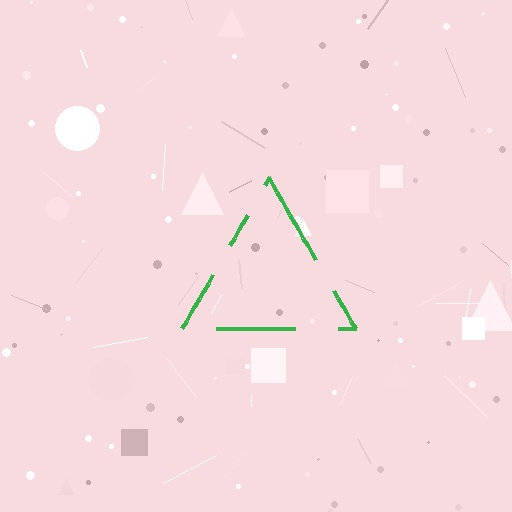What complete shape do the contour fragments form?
The contour fragments form a triangle.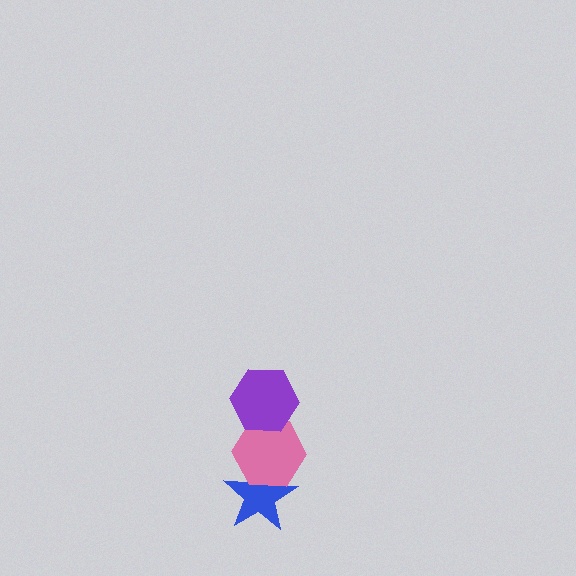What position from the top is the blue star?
The blue star is 3rd from the top.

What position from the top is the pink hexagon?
The pink hexagon is 2nd from the top.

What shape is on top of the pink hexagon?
The purple hexagon is on top of the pink hexagon.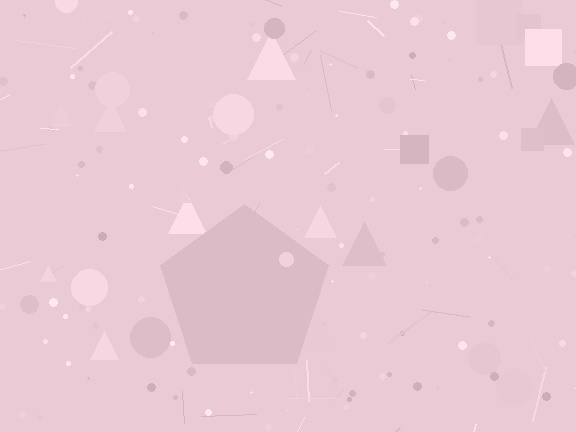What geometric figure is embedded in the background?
A pentagon is embedded in the background.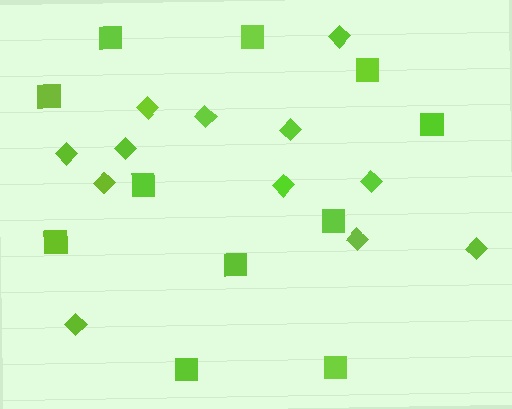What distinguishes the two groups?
There are 2 groups: one group of diamonds (12) and one group of squares (11).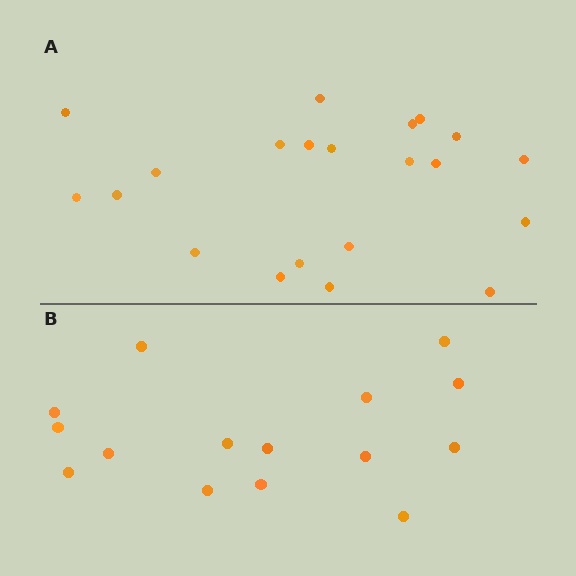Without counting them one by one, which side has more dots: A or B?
Region A (the top region) has more dots.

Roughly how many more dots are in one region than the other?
Region A has about 6 more dots than region B.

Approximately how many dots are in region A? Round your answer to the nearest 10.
About 20 dots. (The exact count is 21, which rounds to 20.)